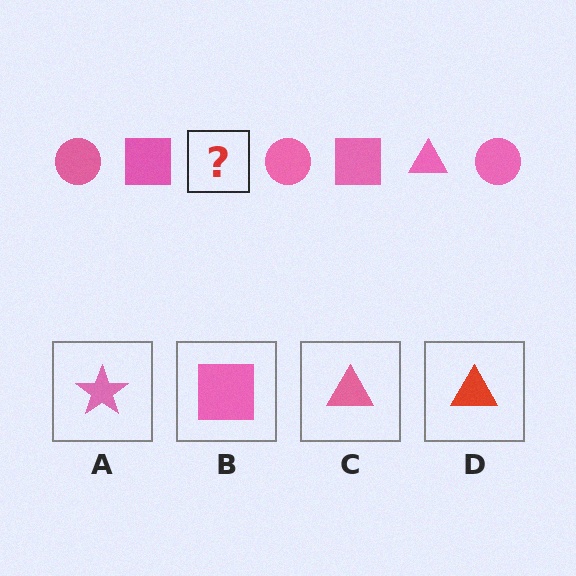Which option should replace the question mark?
Option C.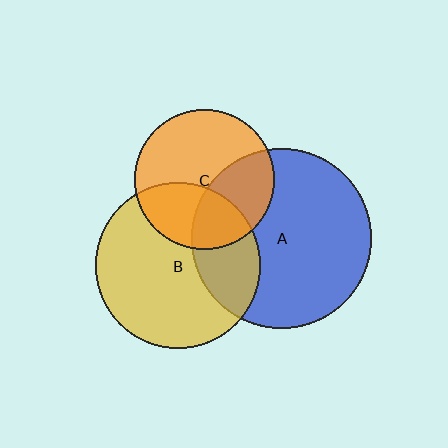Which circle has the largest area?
Circle A (blue).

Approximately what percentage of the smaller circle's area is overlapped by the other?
Approximately 35%.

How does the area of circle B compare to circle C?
Approximately 1.4 times.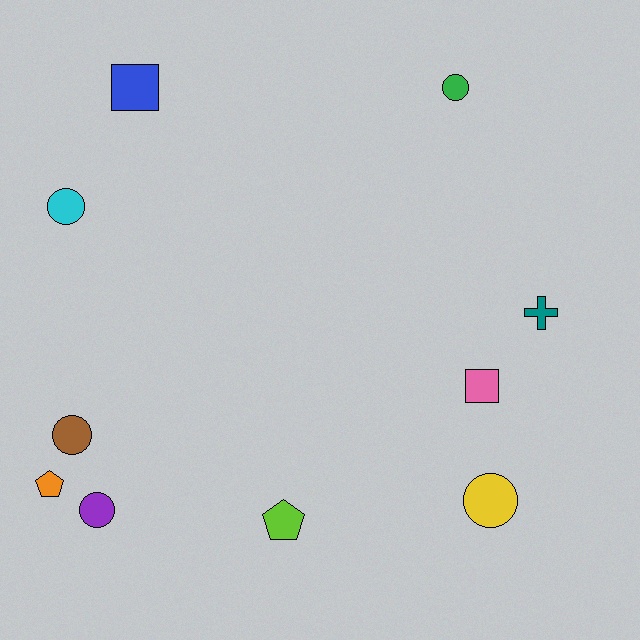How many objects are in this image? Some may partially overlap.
There are 10 objects.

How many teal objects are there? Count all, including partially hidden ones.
There is 1 teal object.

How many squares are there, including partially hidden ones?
There are 2 squares.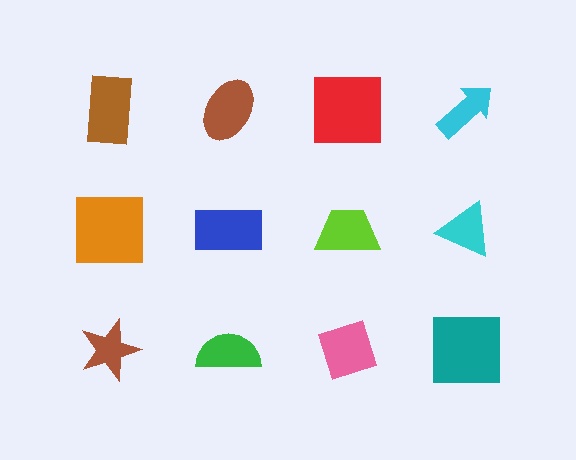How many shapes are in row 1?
4 shapes.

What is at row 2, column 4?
A cyan triangle.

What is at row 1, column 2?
A brown ellipse.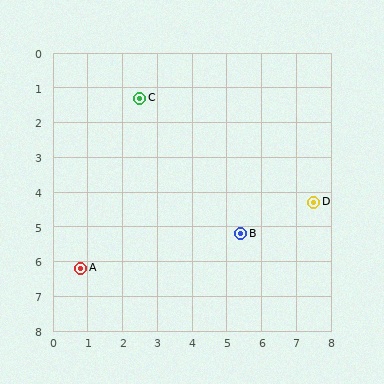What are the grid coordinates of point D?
Point D is at approximately (7.5, 4.3).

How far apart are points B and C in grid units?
Points B and C are about 4.9 grid units apart.